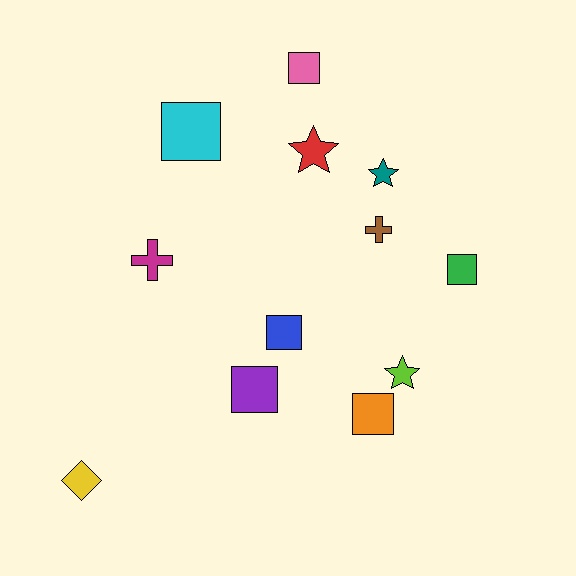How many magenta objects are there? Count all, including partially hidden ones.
There is 1 magenta object.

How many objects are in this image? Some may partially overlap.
There are 12 objects.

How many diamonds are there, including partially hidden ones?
There is 1 diamond.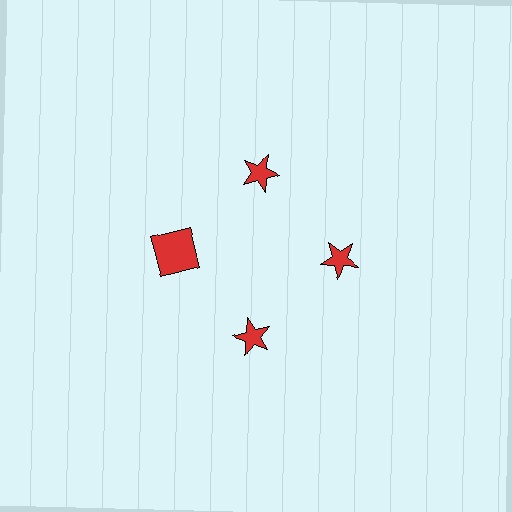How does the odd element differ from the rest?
It has a different shape: square instead of star.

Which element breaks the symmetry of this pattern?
The red square at roughly the 9 o'clock position breaks the symmetry. All other shapes are red stars.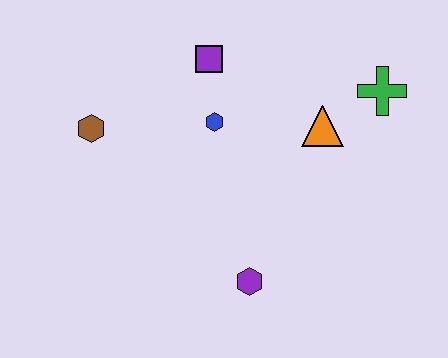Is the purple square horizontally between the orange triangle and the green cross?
No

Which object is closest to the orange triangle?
The green cross is closest to the orange triangle.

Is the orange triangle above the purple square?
No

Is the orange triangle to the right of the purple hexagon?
Yes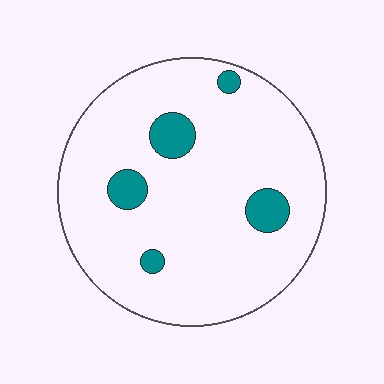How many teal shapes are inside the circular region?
5.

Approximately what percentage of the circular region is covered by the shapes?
Approximately 10%.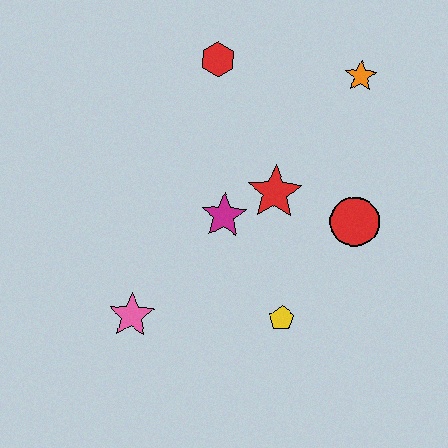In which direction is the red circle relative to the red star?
The red circle is to the right of the red star.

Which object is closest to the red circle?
The red star is closest to the red circle.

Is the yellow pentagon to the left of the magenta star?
No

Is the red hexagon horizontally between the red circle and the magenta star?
No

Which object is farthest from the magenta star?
The orange star is farthest from the magenta star.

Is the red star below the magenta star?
No